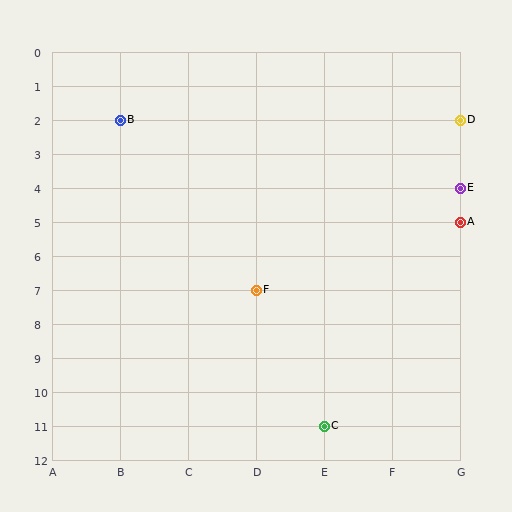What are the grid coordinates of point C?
Point C is at grid coordinates (E, 11).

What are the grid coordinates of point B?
Point B is at grid coordinates (B, 2).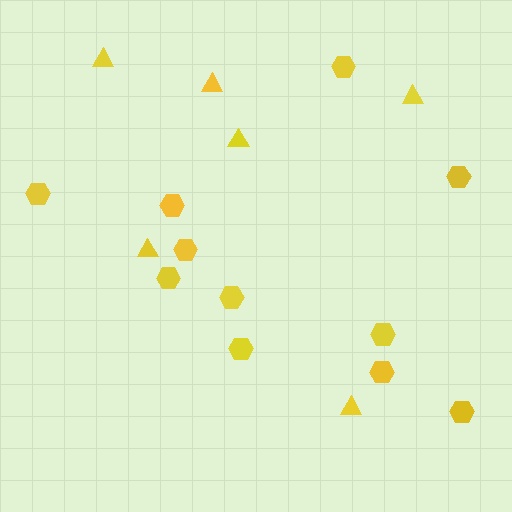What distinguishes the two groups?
There are 2 groups: one group of triangles (6) and one group of hexagons (11).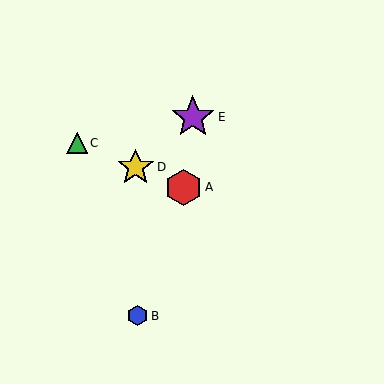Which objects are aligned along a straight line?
Objects A, C, D are aligned along a straight line.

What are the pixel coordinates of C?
Object C is at (77, 143).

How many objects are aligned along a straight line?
3 objects (A, C, D) are aligned along a straight line.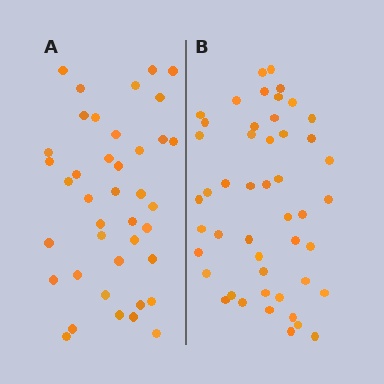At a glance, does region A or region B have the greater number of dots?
Region B (the right region) has more dots.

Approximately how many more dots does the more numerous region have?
Region B has roughly 8 or so more dots than region A.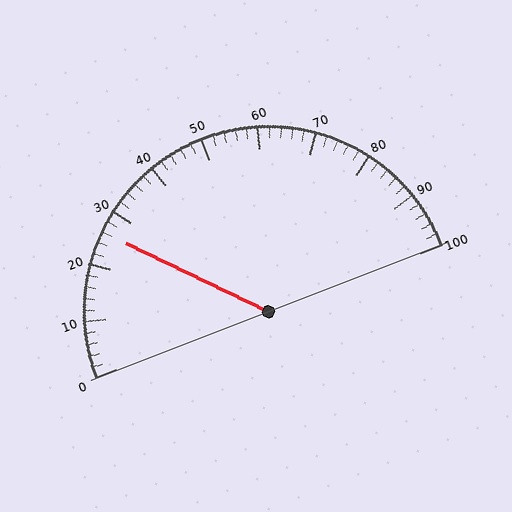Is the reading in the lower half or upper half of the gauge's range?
The reading is in the lower half of the range (0 to 100).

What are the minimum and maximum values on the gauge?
The gauge ranges from 0 to 100.